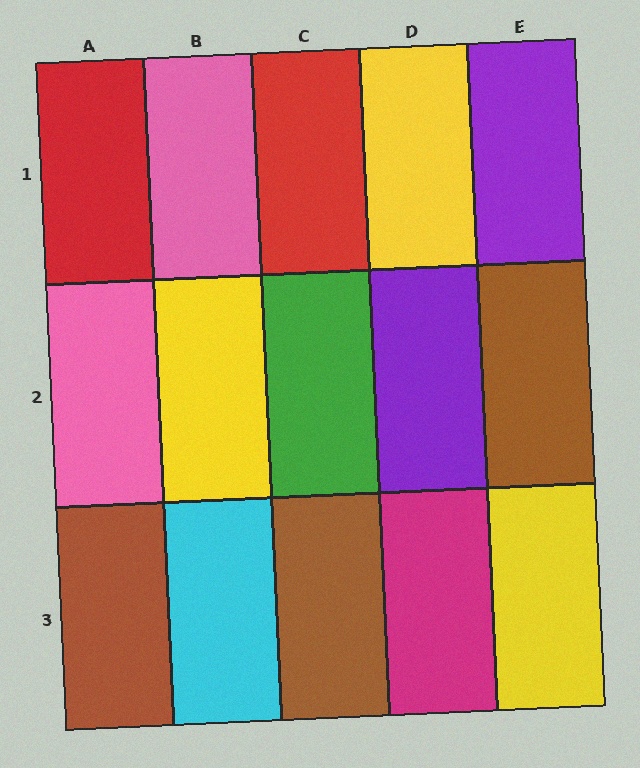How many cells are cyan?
1 cell is cyan.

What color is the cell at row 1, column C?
Red.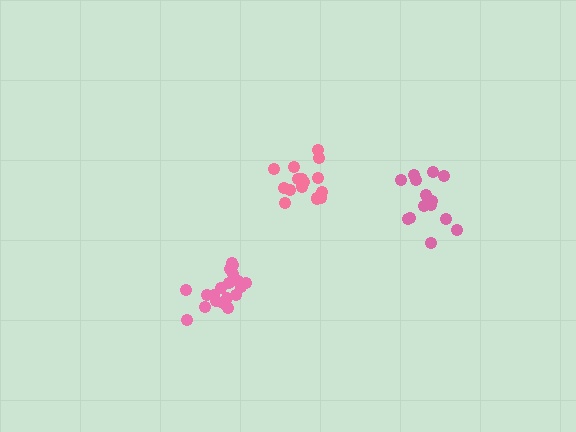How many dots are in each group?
Group 1: 16 dots, Group 2: 19 dots, Group 3: 14 dots (49 total).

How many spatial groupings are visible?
There are 3 spatial groupings.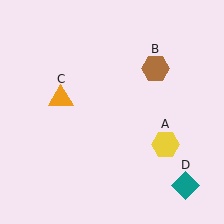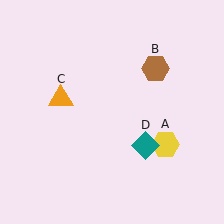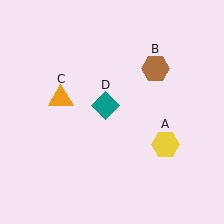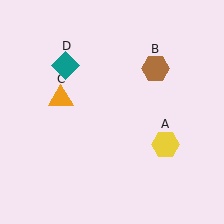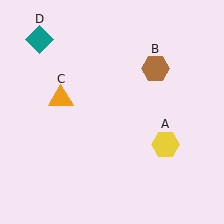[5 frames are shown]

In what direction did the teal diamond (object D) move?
The teal diamond (object D) moved up and to the left.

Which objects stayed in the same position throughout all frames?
Yellow hexagon (object A) and brown hexagon (object B) and orange triangle (object C) remained stationary.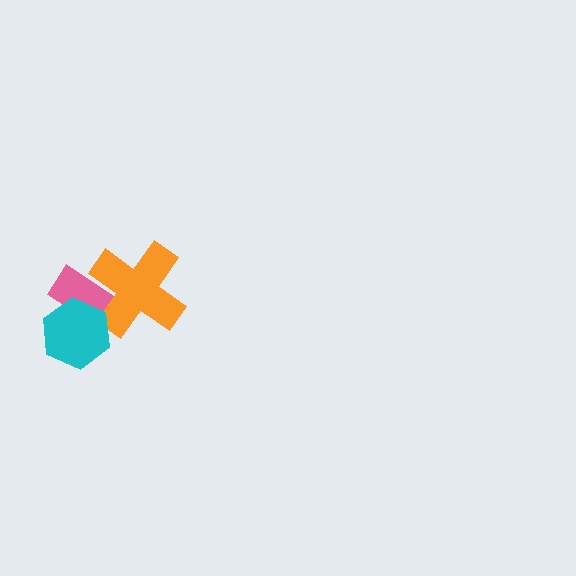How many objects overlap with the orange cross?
2 objects overlap with the orange cross.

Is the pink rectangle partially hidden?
Yes, it is partially covered by another shape.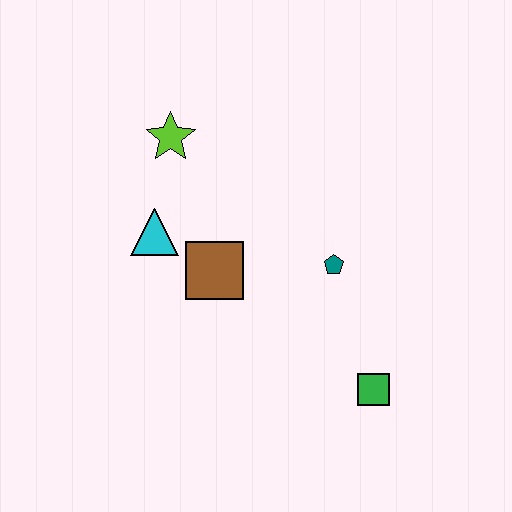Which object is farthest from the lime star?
The green square is farthest from the lime star.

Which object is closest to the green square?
The teal pentagon is closest to the green square.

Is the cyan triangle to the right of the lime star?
No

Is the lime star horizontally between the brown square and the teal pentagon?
No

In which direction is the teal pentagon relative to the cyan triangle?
The teal pentagon is to the right of the cyan triangle.